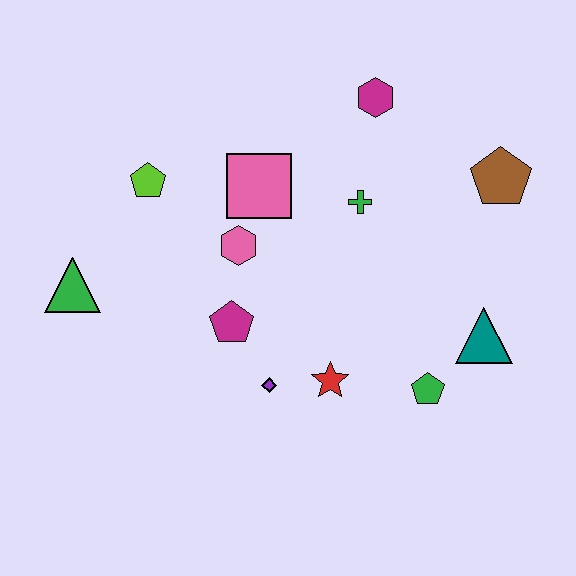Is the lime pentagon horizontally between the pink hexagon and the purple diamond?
No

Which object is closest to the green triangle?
The lime pentagon is closest to the green triangle.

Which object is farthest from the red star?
The magenta hexagon is farthest from the red star.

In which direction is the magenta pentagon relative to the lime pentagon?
The magenta pentagon is below the lime pentagon.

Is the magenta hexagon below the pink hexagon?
No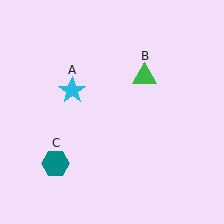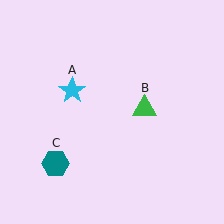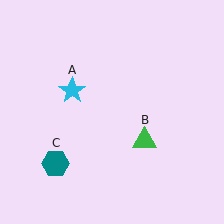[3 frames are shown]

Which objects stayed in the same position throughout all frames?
Cyan star (object A) and teal hexagon (object C) remained stationary.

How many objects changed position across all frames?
1 object changed position: green triangle (object B).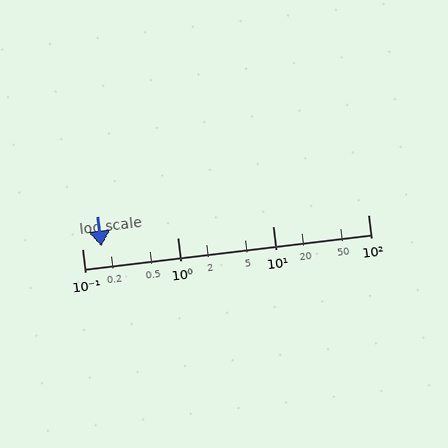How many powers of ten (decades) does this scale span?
The scale spans 3 decades, from 0.1 to 100.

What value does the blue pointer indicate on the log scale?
The pointer indicates approximately 0.16.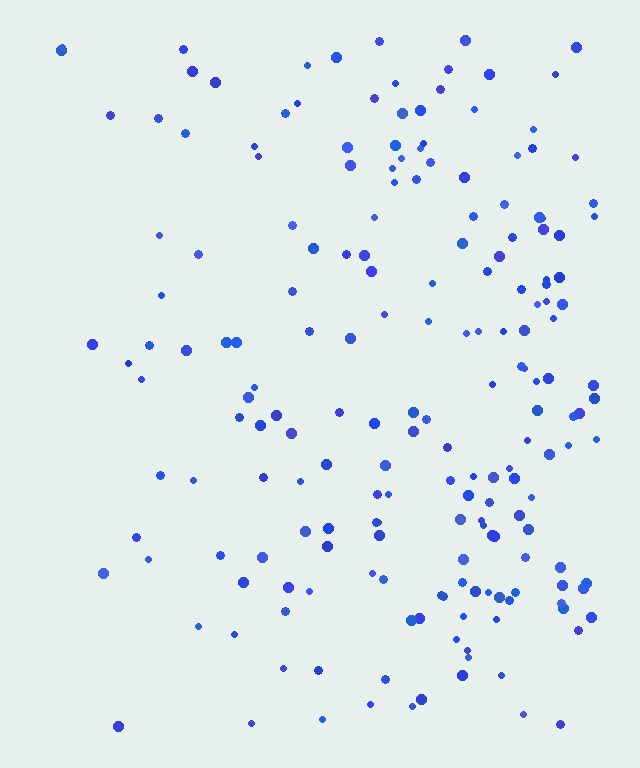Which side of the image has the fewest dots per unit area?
The left.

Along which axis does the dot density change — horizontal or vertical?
Horizontal.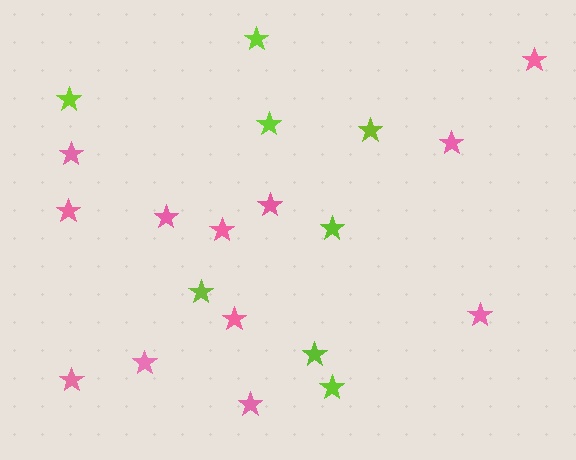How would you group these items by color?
There are 2 groups: one group of pink stars (12) and one group of lime stars (8).